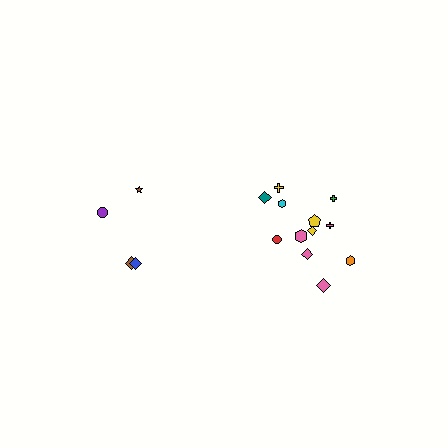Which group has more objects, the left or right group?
The right group.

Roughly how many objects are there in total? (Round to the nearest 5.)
Roughly 15 objects in total.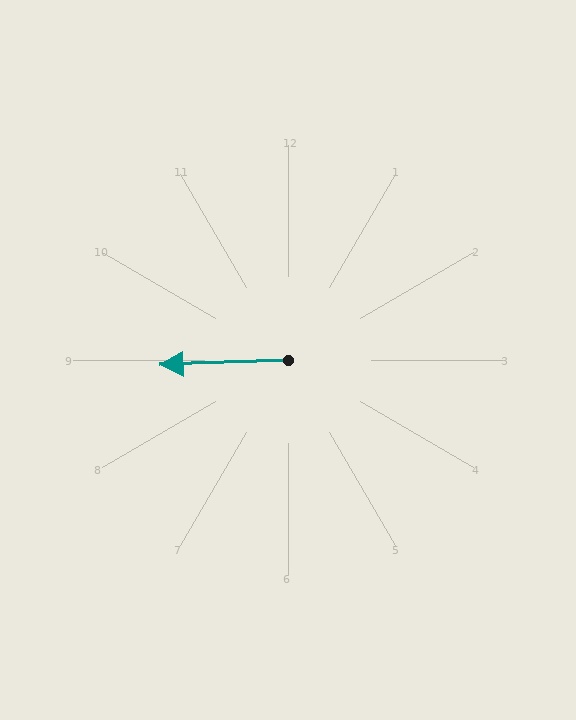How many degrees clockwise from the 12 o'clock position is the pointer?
Approximately 268 degrees.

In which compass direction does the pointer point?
West.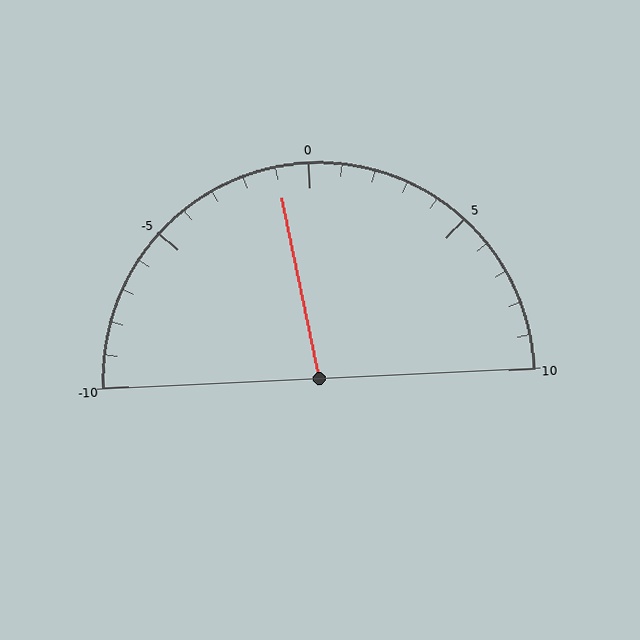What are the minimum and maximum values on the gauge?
The gauge ranges from -10 to 10.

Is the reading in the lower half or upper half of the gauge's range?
The reading is in the lower half of the range (-10 to 10).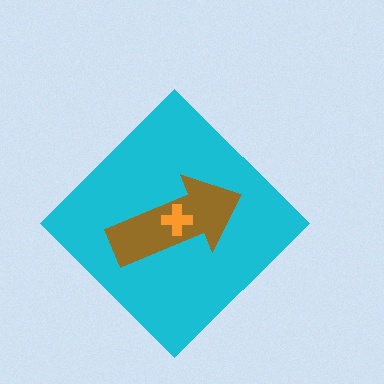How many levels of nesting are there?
3.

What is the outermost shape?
The cyan diamond.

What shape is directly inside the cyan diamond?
The brown arrow.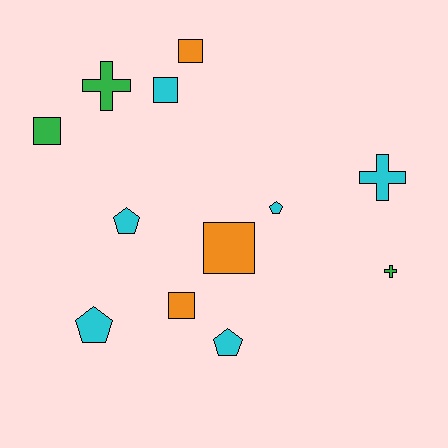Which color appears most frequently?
Cyan, with 6 objects.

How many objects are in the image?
There are 12 objects.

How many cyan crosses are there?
There is 1 cyan cross.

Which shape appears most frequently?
Square, with 5 objects.